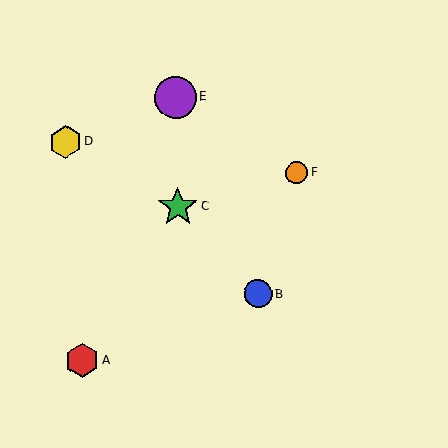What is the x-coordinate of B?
Object B is at x≈258.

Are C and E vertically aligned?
Yes, both are at x≈178.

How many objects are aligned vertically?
2 objects (C, E) are aligned vertically.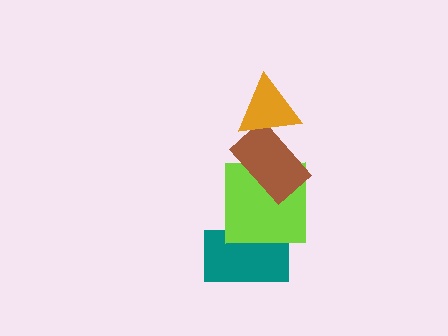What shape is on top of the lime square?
The brown rectangle is on top of the lime square.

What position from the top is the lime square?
The lime square is 3rd from the top.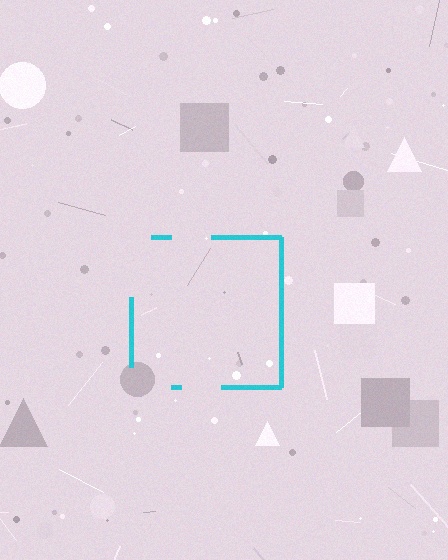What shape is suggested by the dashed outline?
The dashed outline suggests a square.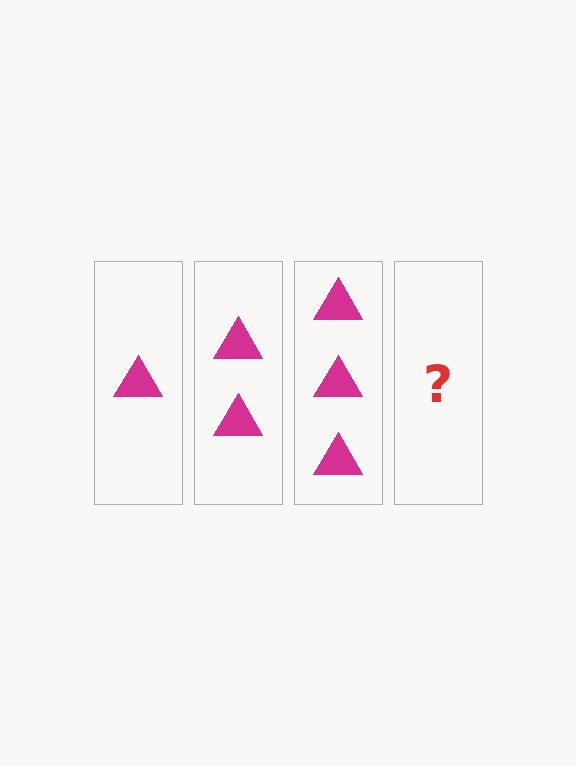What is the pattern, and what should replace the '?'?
The pattern is that each step adds one more triangle. The '?' should be 4 triangles.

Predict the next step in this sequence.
The next step is 4 triangles.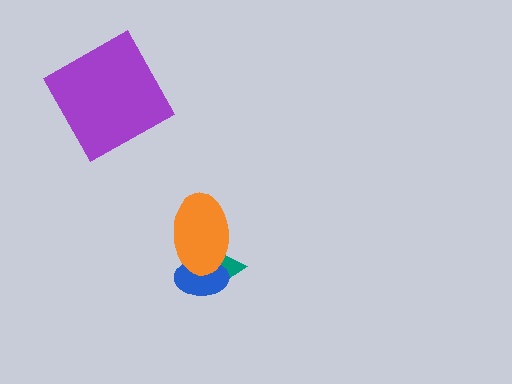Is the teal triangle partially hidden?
Yes, it is partially covered by another shape.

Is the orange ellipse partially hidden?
No, no other shape covers it.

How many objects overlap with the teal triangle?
2 objects overlap with the teal triangle.